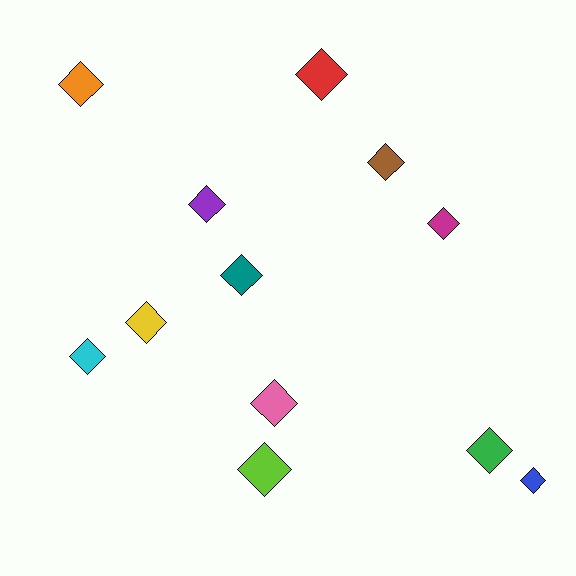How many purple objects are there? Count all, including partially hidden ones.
There is 1 purple object.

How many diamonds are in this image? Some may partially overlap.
There are 12 diamonds.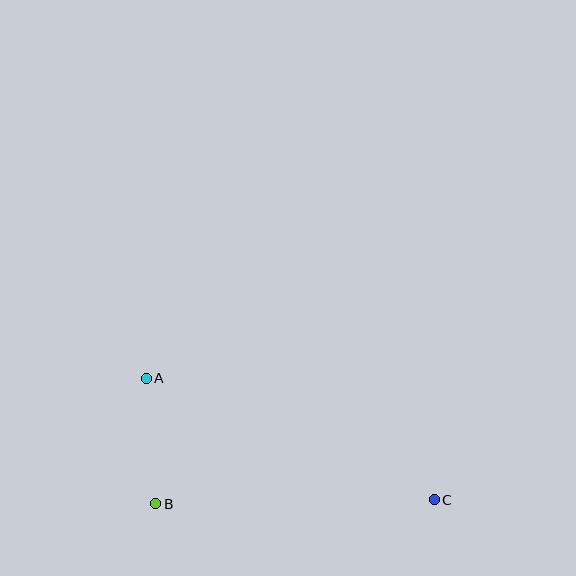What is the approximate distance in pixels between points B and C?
The distance between B and C is approximately 278 pixels.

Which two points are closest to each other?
Points A and B are closest to each other.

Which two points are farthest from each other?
Points A and C are farthest from each other.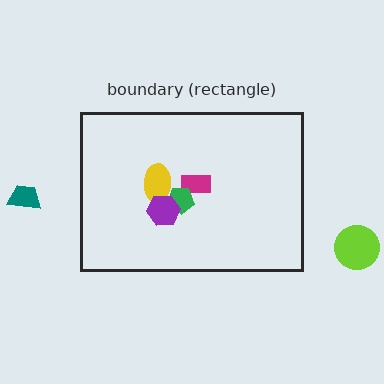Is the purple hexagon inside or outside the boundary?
Inside.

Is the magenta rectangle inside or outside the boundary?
Inside.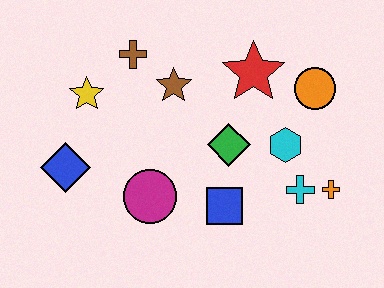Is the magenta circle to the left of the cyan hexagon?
Yes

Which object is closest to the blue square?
The green diamond is closest to the blue square.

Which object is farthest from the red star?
The blue diamond is farthest from the red star.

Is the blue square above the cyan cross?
No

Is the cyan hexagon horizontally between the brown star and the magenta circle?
No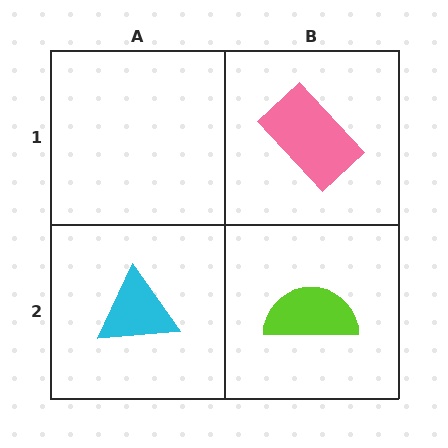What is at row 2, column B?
A lime semicircle.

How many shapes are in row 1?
1 shape.